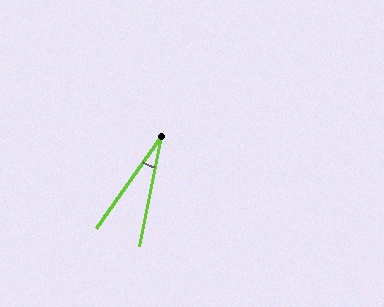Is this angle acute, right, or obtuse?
It is acute.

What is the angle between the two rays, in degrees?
Approximately 24 degrees.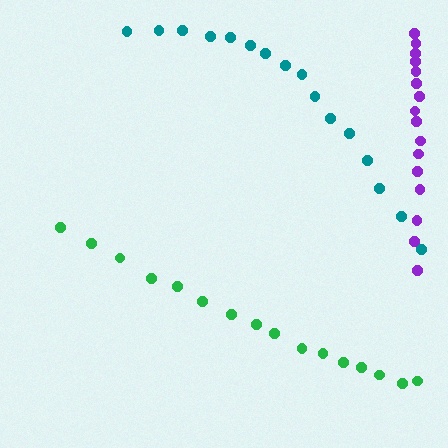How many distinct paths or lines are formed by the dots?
There are 3 distinct paths.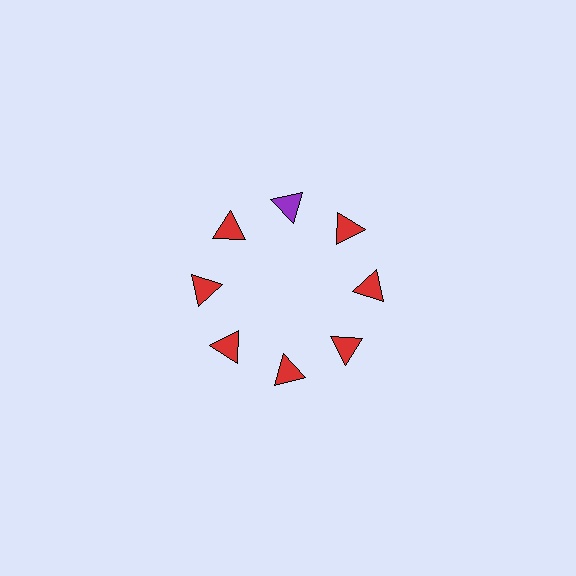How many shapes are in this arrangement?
There are 8 shapes arranged in a ring pattern.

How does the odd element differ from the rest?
It has a different color: purple instead of red.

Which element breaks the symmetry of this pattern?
The purple triangle at roughly the 12 o'clock position breaks the symmetry. All other shapes are red triangles.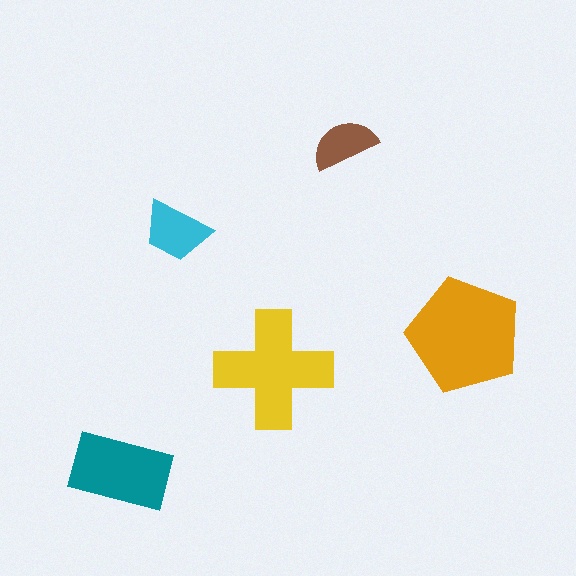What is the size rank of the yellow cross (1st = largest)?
2nd.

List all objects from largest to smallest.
The orange pentagon, the yellow cross, the teal rectangle, the cyan trapezoid, the brown semicircle.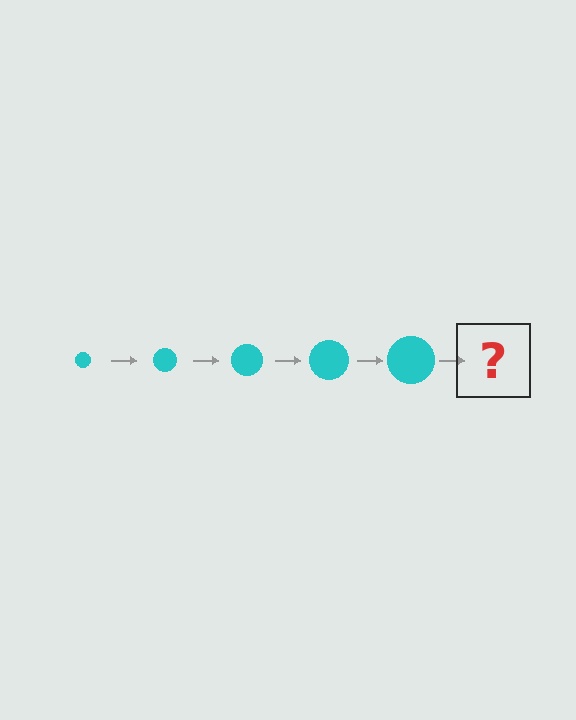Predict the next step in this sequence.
The next step is a cyan circle, larger than the previous one.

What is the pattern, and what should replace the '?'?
The pattern is that the circle gets progressively larger each step. The '?' should be a cyan circle, larger than the previous one.